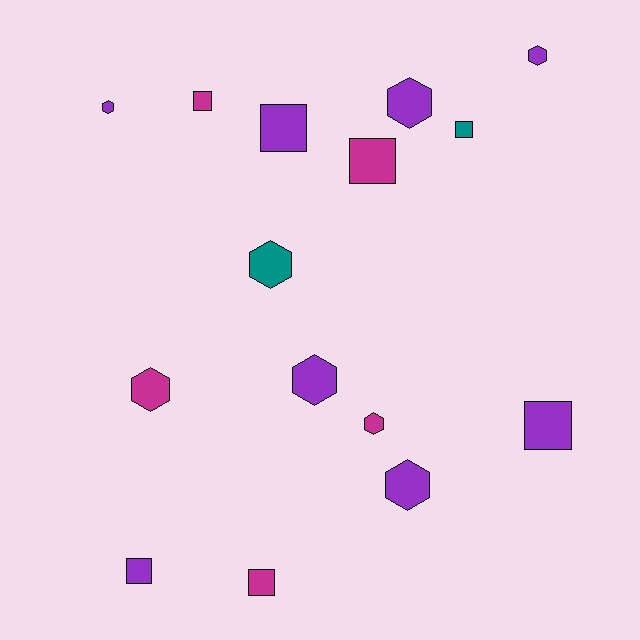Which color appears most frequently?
Purple, with 8 objects.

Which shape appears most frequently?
Hexagon, with 8 objects.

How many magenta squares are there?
There are 3 magenta squares.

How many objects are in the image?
There are 15 objects.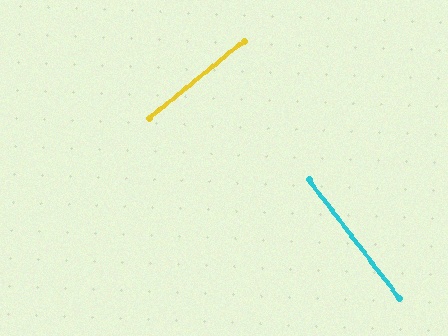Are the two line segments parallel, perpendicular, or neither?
Perpendicular — they meet at approximately 88°.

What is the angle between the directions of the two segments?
Approximately 88 degrees.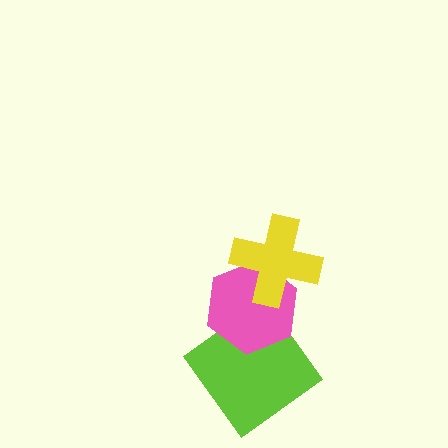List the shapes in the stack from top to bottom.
From top to bottom: the yellow cross, the pink hexagon, the lime diamond.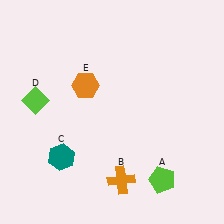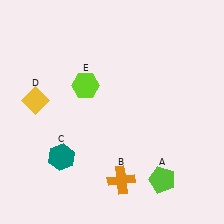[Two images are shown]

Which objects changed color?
D changed from lime to yellow. E changed from orange to lime.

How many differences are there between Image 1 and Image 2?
There are 2 differences between the two images.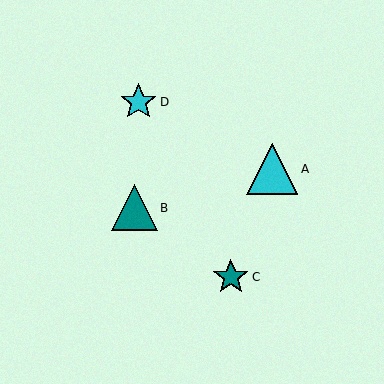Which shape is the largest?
The cyan triangle (labeled A) is the largest.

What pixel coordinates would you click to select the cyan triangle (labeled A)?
Click at (272, 169) to select the cyan triangle A.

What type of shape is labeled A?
Shape A is a cyan triangle.